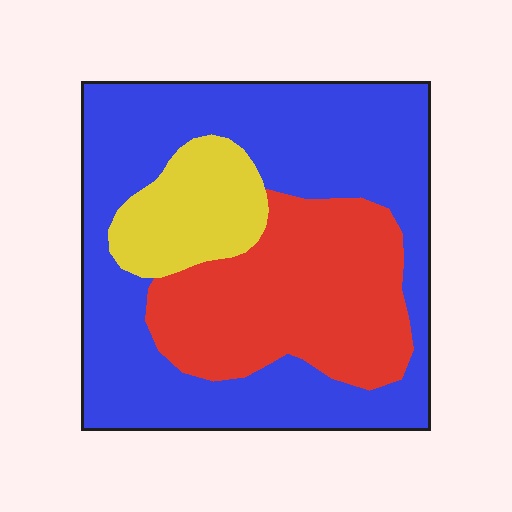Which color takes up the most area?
Blue, at roughly 55%.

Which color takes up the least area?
Yellow, at roughly 15%.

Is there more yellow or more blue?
Blue.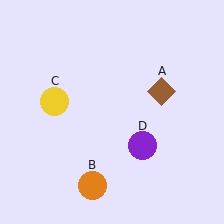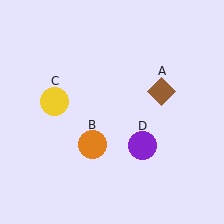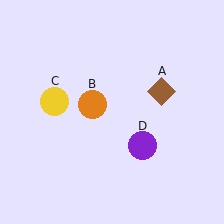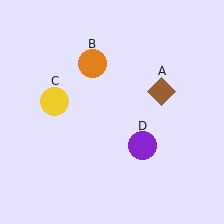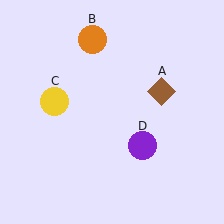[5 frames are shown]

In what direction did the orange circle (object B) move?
The orange circle (object B) moved up.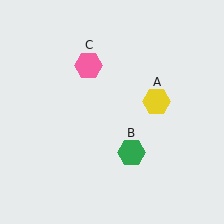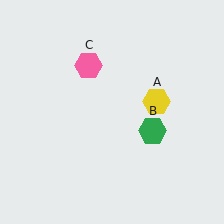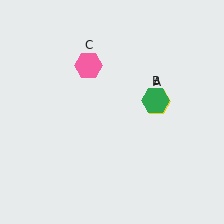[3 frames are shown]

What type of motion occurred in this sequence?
The green hexagon (object B) rotated counterclockwise around the center of the scene.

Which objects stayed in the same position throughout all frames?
Yellow hexagon (object A) and pink hexagon (object C) remained stationary.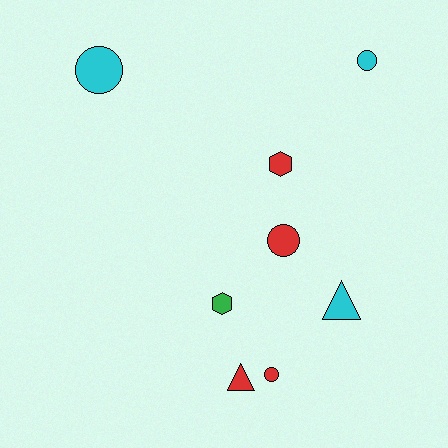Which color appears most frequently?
Red, with 4 objects.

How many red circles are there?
There are 2 red circles.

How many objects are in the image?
There are 8 objects.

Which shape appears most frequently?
Circle, with 4 objects.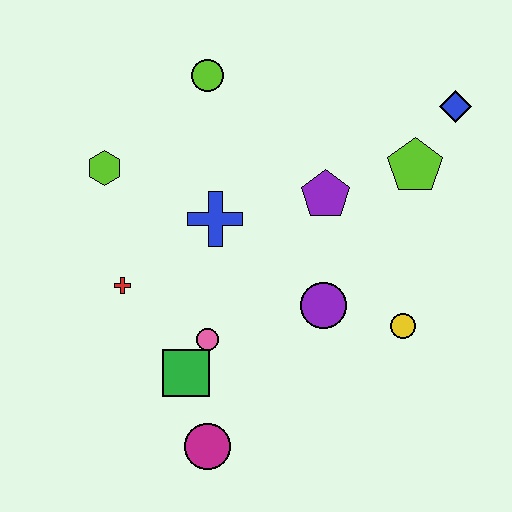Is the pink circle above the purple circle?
No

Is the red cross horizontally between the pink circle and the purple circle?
No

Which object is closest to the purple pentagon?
The lime pentagon is closest to the purple pentagon.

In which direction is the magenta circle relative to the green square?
The magenta circle is below the green square.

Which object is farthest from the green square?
The blue diamond is farthest from the green square.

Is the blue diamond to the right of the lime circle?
Yes